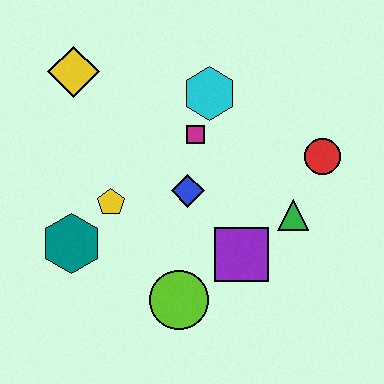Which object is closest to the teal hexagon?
The yellow pentagon is closest to the teal hexagon.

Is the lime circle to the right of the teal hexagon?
Yes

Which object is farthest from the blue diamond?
The yellow diamond is farthest from the blue diamond.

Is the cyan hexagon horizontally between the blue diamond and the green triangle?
Yes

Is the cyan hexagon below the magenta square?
No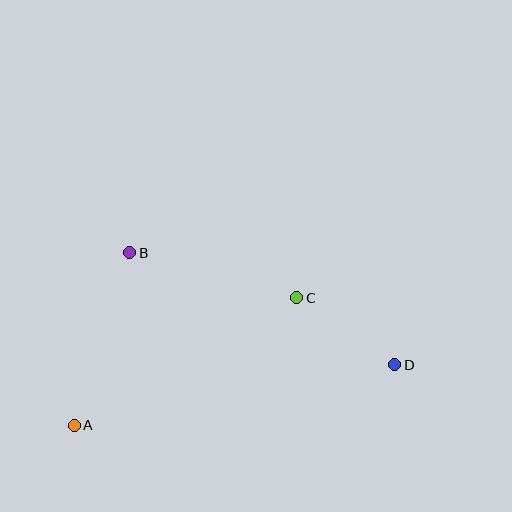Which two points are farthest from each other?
Points A and D are farthest from each other.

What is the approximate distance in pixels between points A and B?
The distance between A and B is approximately 181 pixels.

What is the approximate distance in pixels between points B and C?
The distance between B and C is approximately 173 pixels.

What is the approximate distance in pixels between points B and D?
The distance between B and D is approximately 288 pixels.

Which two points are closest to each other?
Points C and D are closest to each other.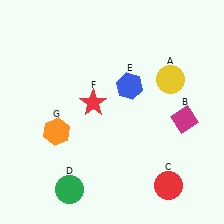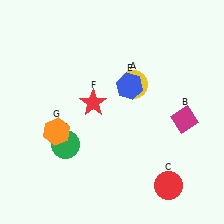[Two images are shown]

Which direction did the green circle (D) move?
The green circle (D) moved up.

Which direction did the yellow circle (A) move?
The yellow circle (A) moved left.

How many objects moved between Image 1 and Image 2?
2 objects moved between the two images.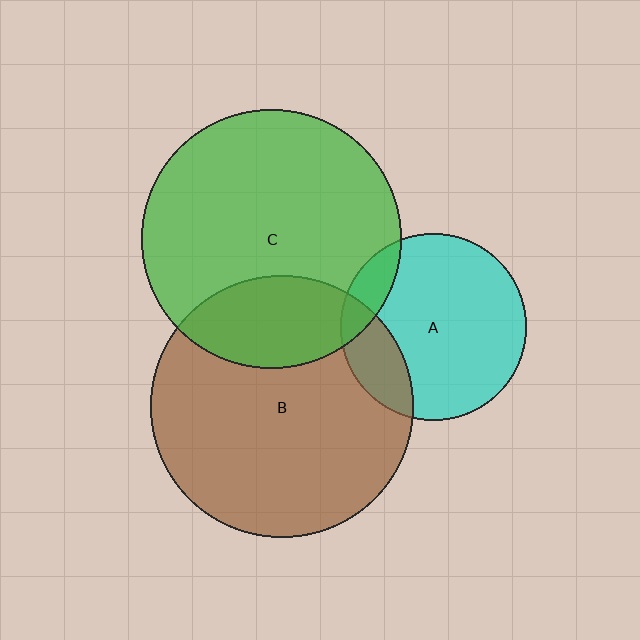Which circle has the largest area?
Circle B (brown).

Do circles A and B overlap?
Yes.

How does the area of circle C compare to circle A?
Approximately 1.9 times.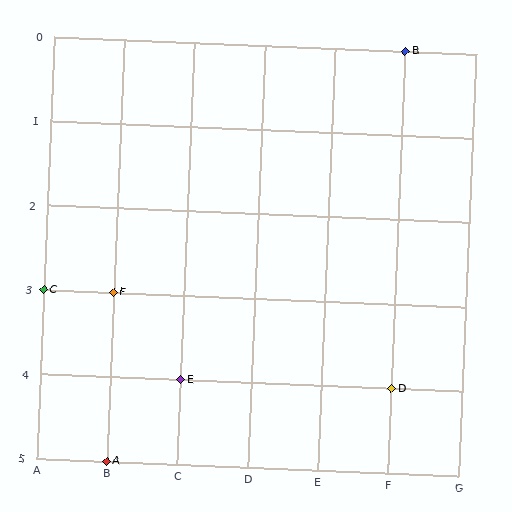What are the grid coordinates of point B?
Point B is at grid coordinates (F, 0).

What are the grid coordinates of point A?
Point A is at grid coordinates (B, 5).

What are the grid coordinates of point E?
Point E is at grid coordinates (C, 4).